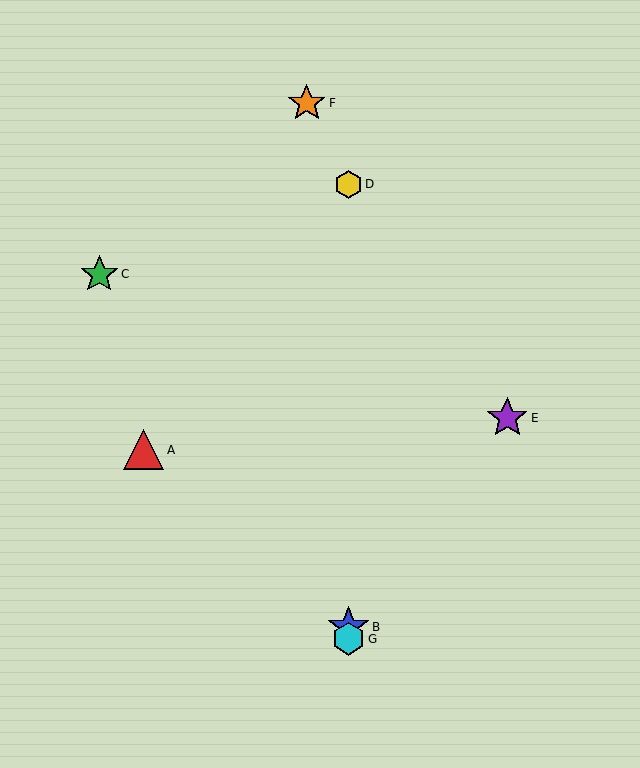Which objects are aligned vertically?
Objects B, D, G are aligned vertically.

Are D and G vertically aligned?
Yes, both are at x≈349.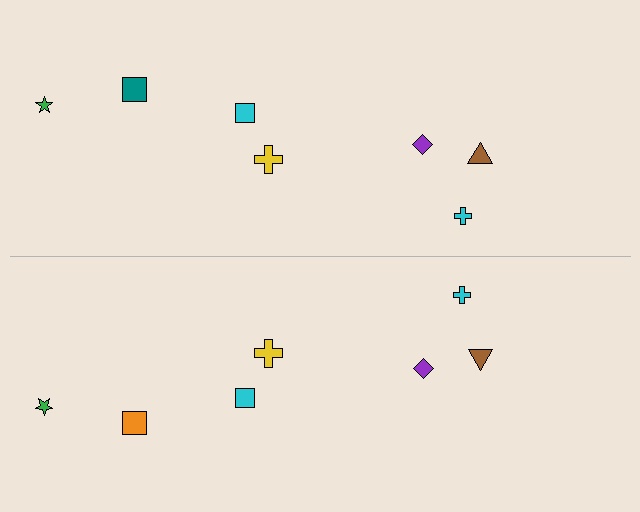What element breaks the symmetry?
The orange square on the bottom side breaks the symmetry — its mirror counterpart is teal.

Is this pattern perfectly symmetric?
No, the pattern is not perfectly symmetric. The orange square on the bottom side breaks the symmetry — its mirror counterpart is teal.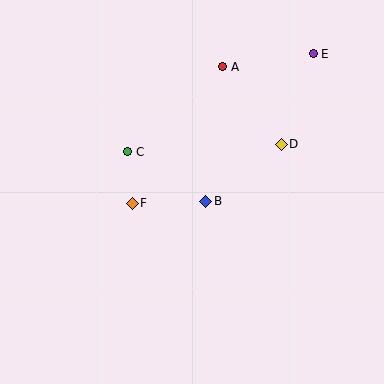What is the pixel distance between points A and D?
The distance between A and D is 97 pixels.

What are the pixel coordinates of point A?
Point A is at (223, 67).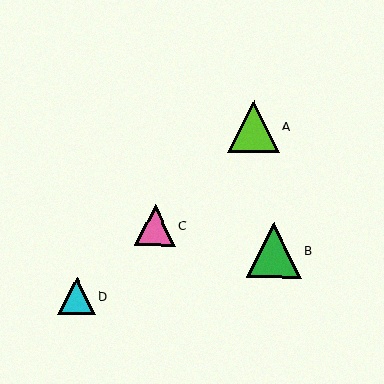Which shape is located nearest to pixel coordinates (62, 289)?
The cyan triangle (labeled D) at (77, 296) is nearest to that location.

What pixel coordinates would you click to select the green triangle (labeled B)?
Click at (274, 251) to select the green triangle B.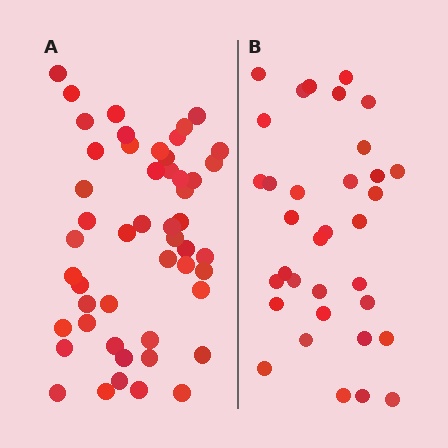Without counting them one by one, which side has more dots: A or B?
Region A (the left region) has more dots.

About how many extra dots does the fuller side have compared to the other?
Region A has approximately 15 more dots than region B.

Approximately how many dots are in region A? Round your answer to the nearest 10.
About 50 dots.